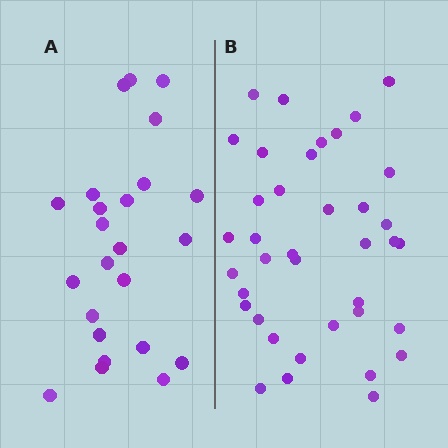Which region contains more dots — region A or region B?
Region B (the right region) has more dots.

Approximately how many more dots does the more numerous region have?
Region B has approximately 15 more dots than region A.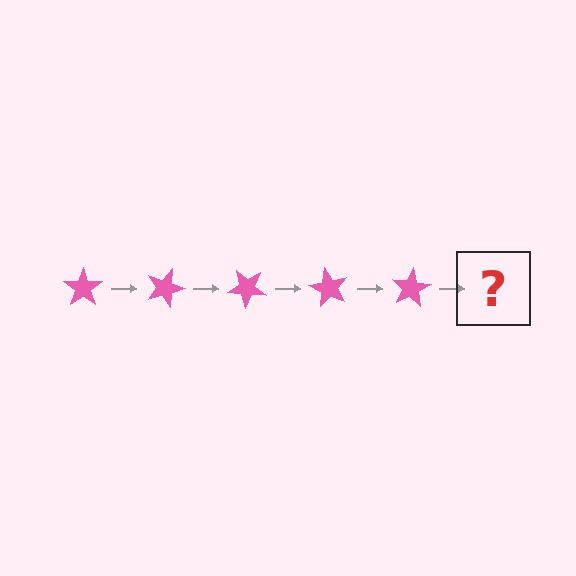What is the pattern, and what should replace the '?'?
The pattern is that the star rotates 20 degrees each step. The '?' should be a pink star rotated 100 degrees.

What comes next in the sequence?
The next element should be a pink star rotated 100 degrees.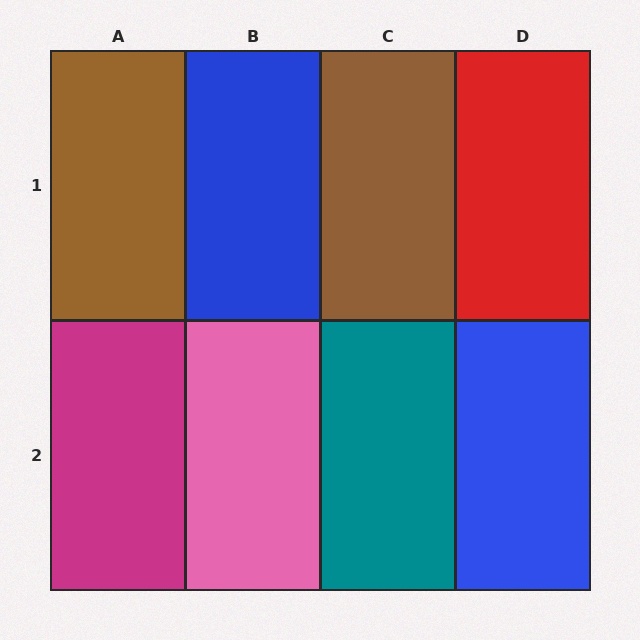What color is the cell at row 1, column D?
Red.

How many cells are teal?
1 cell is teal.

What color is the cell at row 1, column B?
Blue.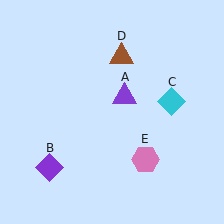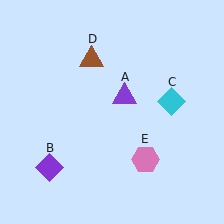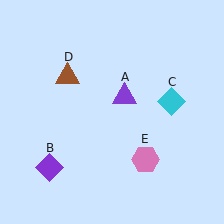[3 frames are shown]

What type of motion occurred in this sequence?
The brown triangle (object D) rotated counterclockwise around the center of the scene.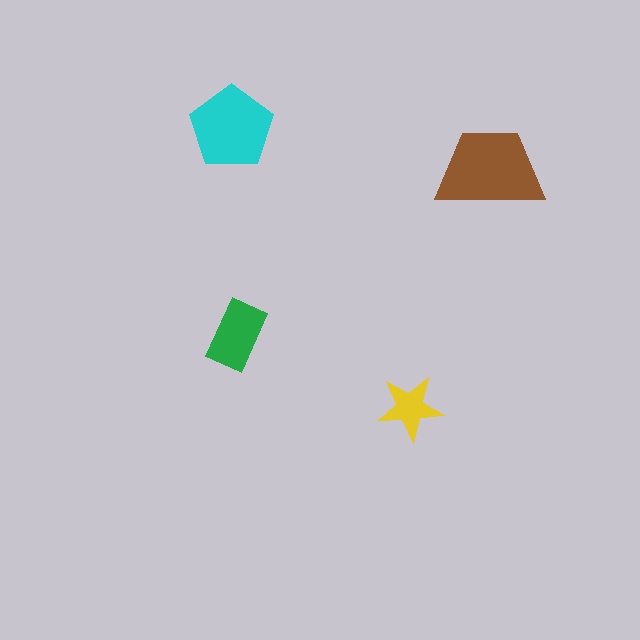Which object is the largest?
The brown trapezoid.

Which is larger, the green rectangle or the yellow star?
The green rectangle.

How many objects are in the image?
There are 4 objects in the image.